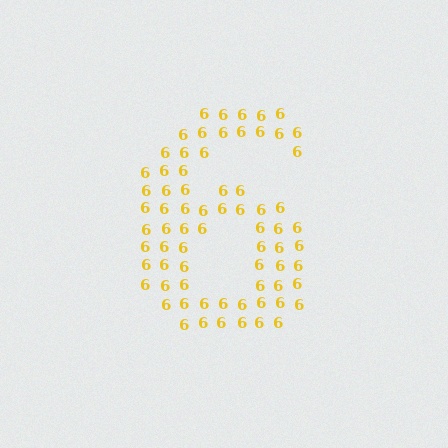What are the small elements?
The small elements are digit 6's.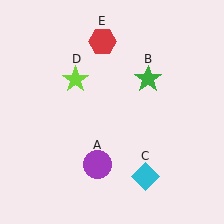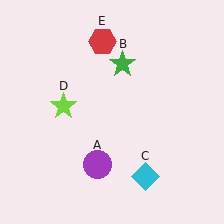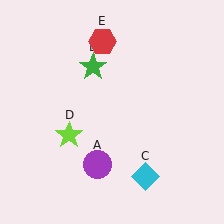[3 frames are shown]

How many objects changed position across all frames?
2 objects changed position: green star (object B), lime star (object D).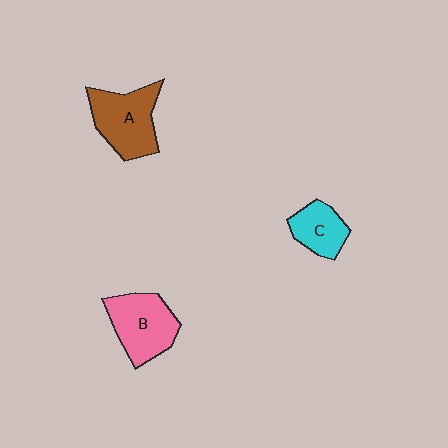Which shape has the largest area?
Shape A (brown).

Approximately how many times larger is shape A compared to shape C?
Approximately 1.7 times.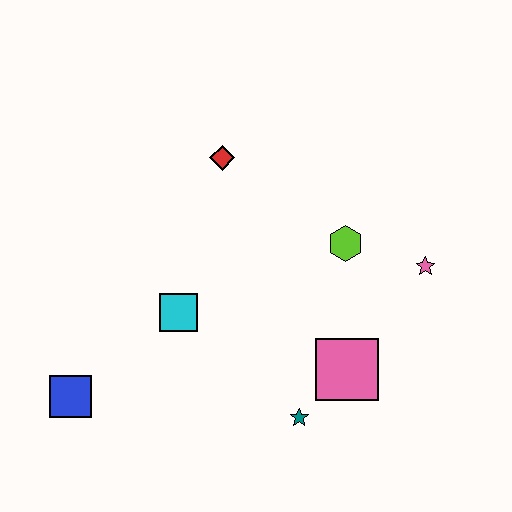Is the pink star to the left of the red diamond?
No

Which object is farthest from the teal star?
The red diamond is farthest from the teal star.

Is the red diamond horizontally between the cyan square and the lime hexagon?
Yes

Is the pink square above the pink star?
No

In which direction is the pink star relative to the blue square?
The pink star is to the right of the blue square.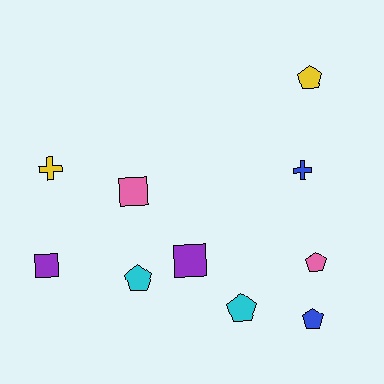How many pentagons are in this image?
There are 5 pentagons.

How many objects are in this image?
There are 10 objects.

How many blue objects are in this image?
There are 2 blue objects.